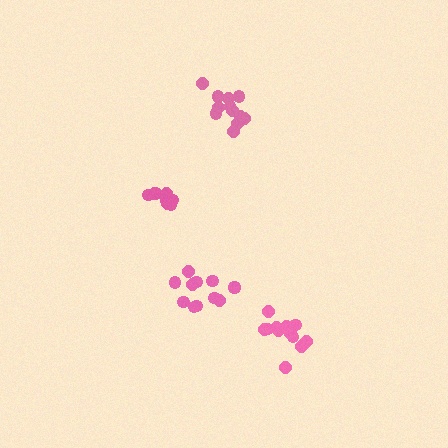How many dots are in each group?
Group 1: 8 dots, Group 2: 12 dots, Group 3: 12 dots, Group 4: 12 dots (44 total).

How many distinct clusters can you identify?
There are 4 distinct clusters.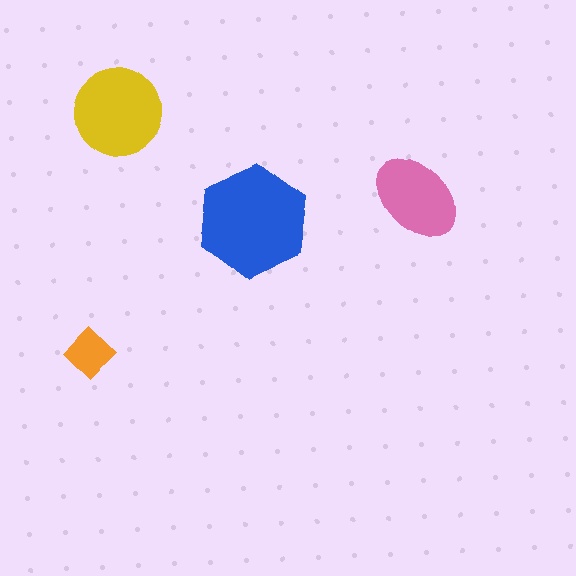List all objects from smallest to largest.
The orange diamond, the pink ellipse, the yellow circle, the blue hexagon.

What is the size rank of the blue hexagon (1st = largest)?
1st.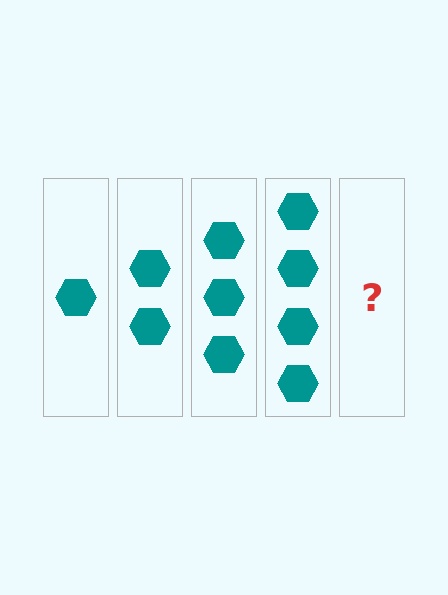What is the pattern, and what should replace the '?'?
The pattern is that each step adds one more hexagon. The '?' should be 5 hexagons.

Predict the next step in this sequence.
The next step is 5 hexagons.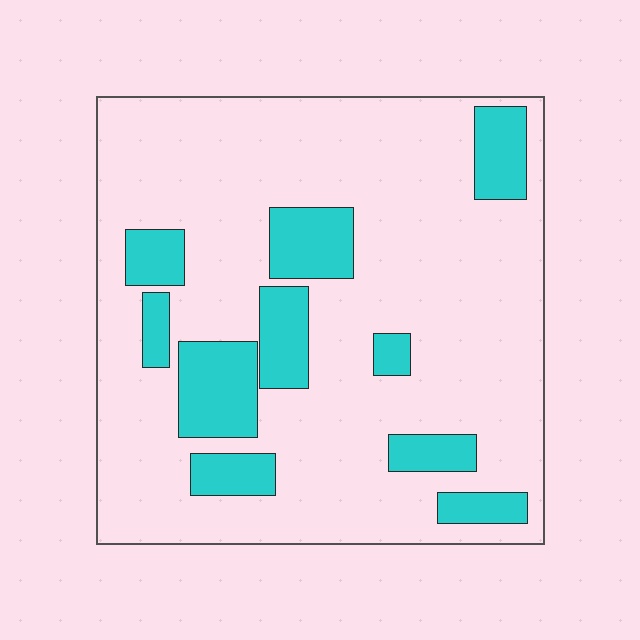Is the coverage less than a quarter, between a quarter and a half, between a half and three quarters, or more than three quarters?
Less than a quarter.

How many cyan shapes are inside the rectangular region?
10.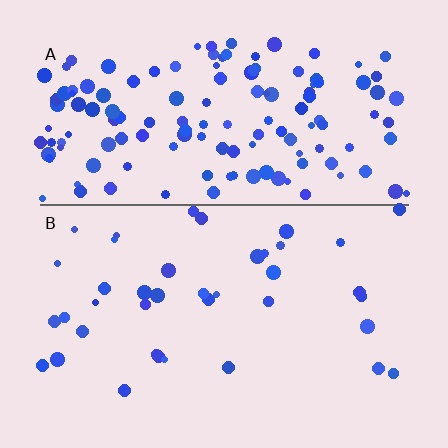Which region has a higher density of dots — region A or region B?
A (the top).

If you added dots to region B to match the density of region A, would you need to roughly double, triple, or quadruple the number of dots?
Approximately quadruple.